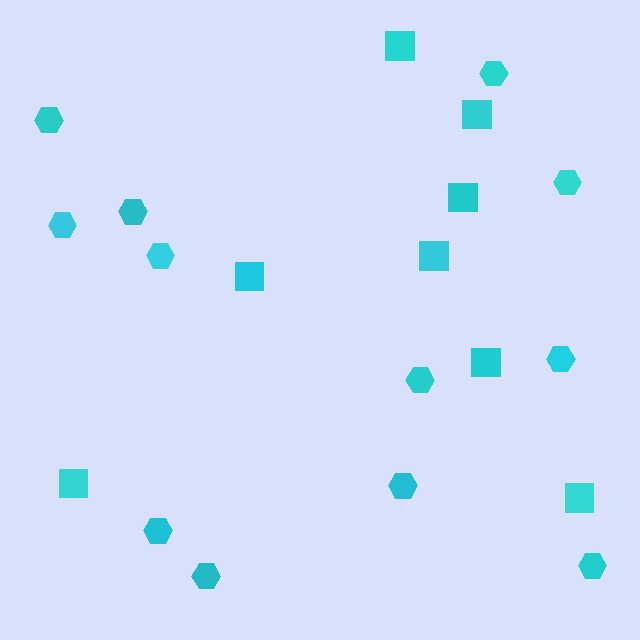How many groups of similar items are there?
There are 2 groups: one group of squares (8) and one group of hexagons (12).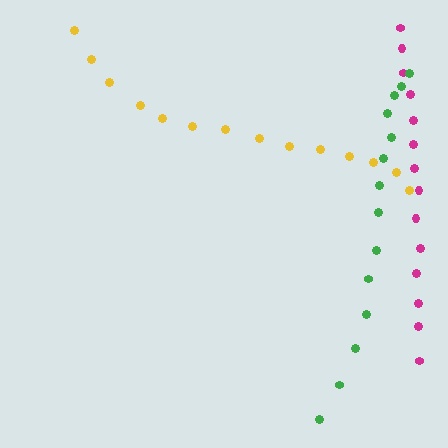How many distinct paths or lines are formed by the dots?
There are 3 distinct paths.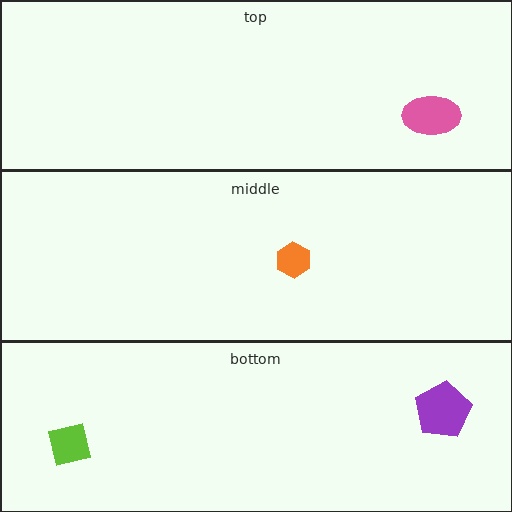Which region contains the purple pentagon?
The bottom region.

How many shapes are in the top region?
1.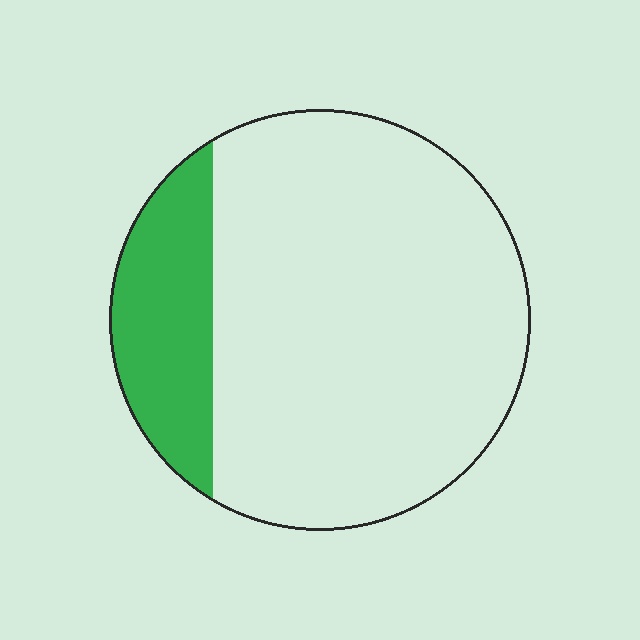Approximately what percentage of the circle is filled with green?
Approximately 20%.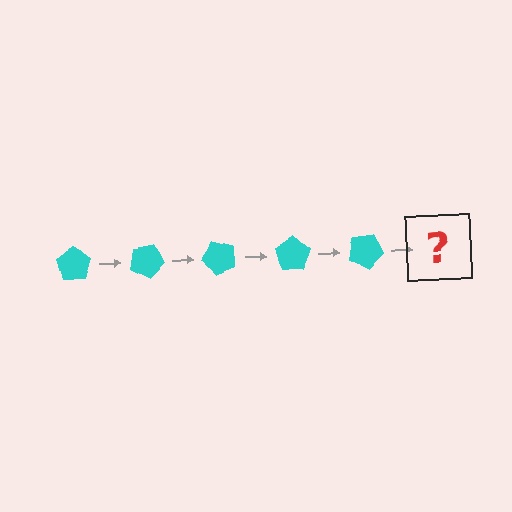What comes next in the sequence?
The next element should be a cyan pentagon rotated 125 degrees.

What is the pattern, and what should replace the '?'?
The pattern is that the pentagon rotates 25 degrees each step. The '?' should be a cyan pentagon rotated 125 degrees.